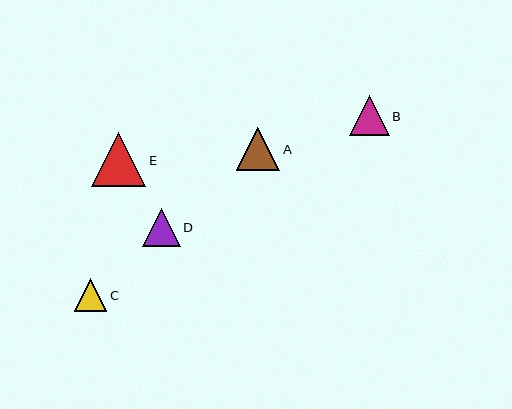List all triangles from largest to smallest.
From largest to smallest: E, A, B, D, C.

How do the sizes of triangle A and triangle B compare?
Triangle A and triangle B are approximately the same size.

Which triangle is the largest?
Triangle E is the largest with a size of approximately 54 pixels.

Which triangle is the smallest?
Triangle C is the smallest with a size of approximately 33 pixels.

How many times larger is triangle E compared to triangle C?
Triangle E is approximately 1.7 times the size of triangle C.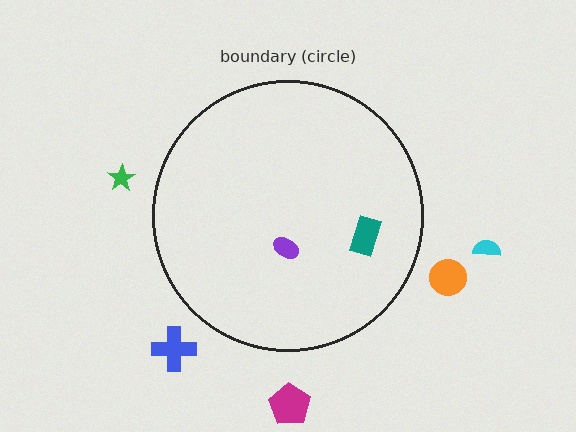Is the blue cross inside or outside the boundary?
Outside.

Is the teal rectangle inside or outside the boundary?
Inside.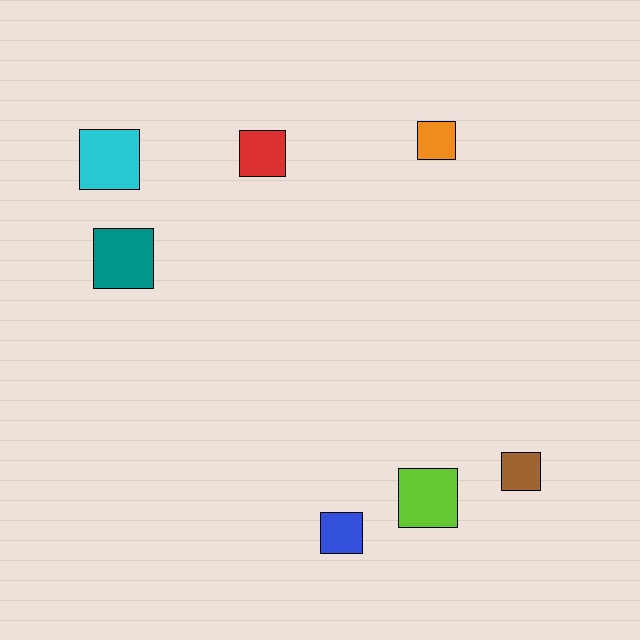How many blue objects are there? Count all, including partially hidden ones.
There is 1 blue object.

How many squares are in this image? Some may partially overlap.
There are 7 squares.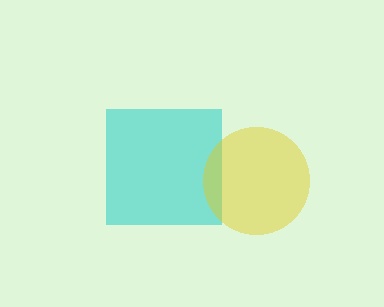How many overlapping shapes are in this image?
There are 2 overlapping shapes in the image.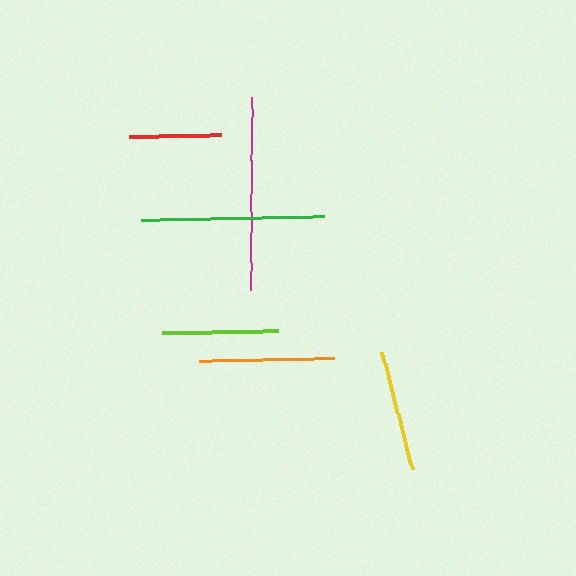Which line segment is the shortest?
The red line is the shortest at approximately 92 pixels.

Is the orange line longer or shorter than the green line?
The green line is longer than the orange line.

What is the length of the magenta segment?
The magenta segment is approximately 193 pixels long.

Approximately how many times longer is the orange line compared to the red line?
The orange line is approximately 1.5 times the length of the red line.